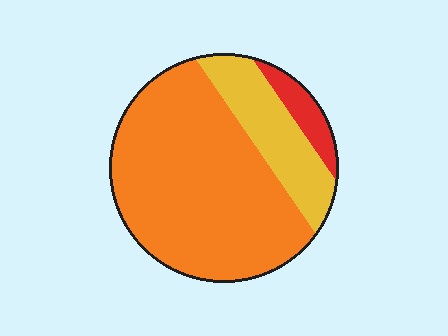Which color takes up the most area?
Orange, at roughly 70%.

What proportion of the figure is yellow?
Yellow covers 22% of the figure.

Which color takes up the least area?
Red, at roughly 10%.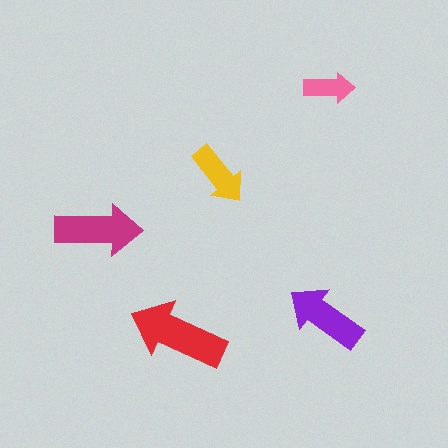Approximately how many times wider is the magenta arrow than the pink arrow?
About 1.5 times wider.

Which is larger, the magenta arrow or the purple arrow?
The magenta one.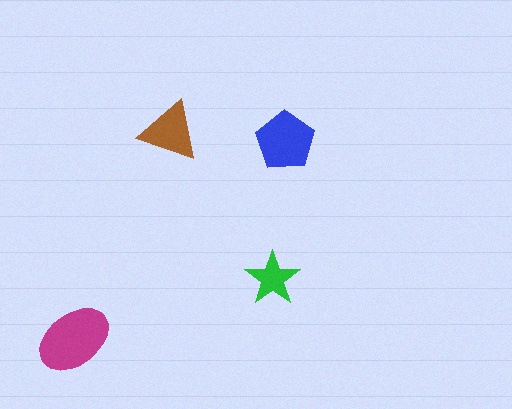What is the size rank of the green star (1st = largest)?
4th.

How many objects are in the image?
There are 4 objects in the image.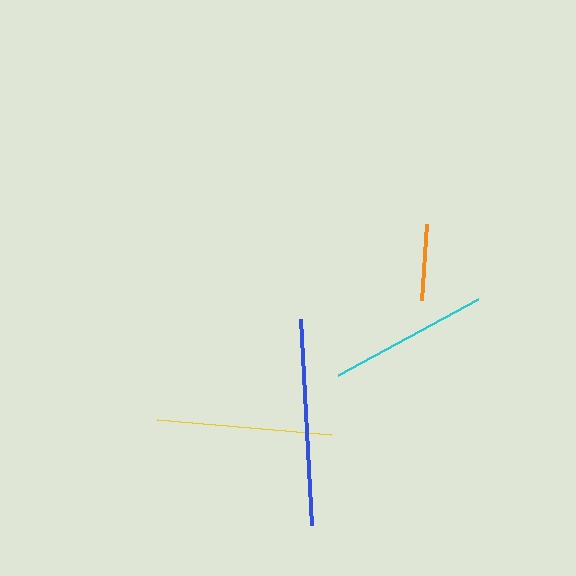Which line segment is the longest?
The blue line is the longest at approximately 207 pixels.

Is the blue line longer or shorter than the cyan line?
The blue line is longer than the cyan line.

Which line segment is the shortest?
The orange line is the shortest at approximately 76 pixels.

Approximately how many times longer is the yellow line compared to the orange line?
The yellow line is approximately 2.3 times the length of the orange line.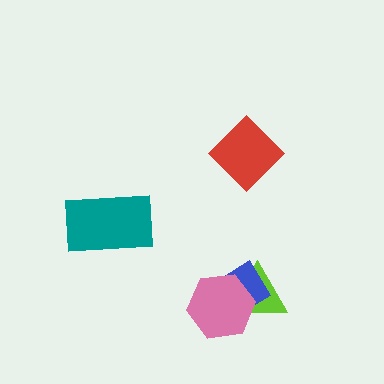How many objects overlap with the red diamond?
0 objects overlap with the red diamond.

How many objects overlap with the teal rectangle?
0 objects overlap with the teal rectangle.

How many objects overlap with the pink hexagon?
2 objects overlap with the pink hexagon.